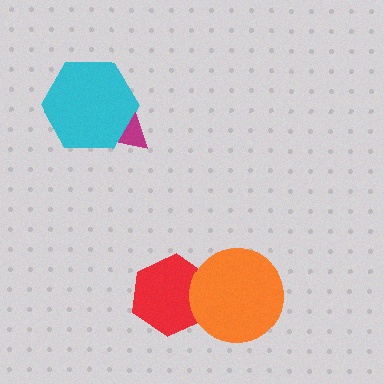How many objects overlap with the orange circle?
1 object overlaps with the orange circle.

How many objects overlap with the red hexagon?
1 object overlaps with the red hexagon.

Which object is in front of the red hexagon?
The orange circle is in front of the red hexagon.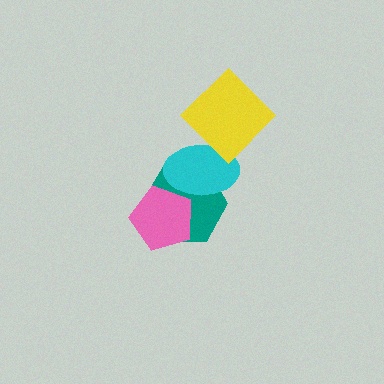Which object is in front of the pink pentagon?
The cyan ellipse is in front of the pink pentagon.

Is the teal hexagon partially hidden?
Yes, it is partially covered by another shape.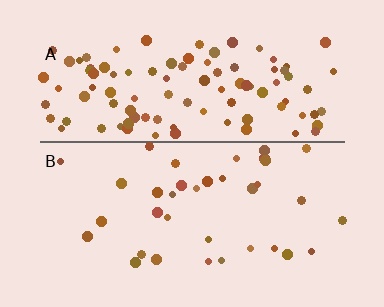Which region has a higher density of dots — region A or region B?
A (the top).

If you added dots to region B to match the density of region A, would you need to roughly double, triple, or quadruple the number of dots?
Approximately triple.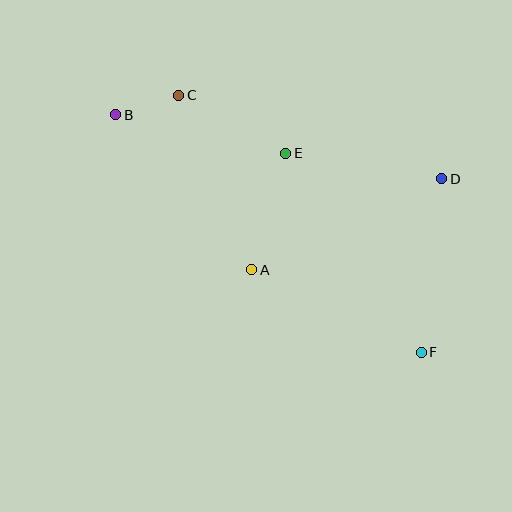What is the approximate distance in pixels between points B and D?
The distance between B and D is approximately 333 pixels.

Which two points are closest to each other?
Points B and C are closest to each other.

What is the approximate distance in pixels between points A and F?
The distance between A and F is approximately 189 pixels.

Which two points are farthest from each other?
Points B and F are farthest from each other.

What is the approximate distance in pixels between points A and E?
The distance between A and E is approximately 122 pixels.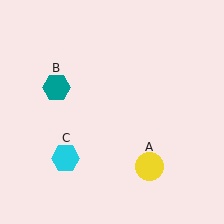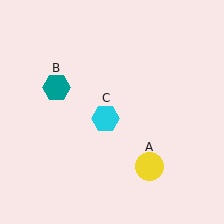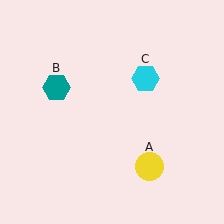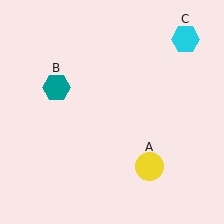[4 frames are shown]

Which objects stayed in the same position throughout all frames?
Yellow circle (object A) and teal hexagon (object B) remained stationary.